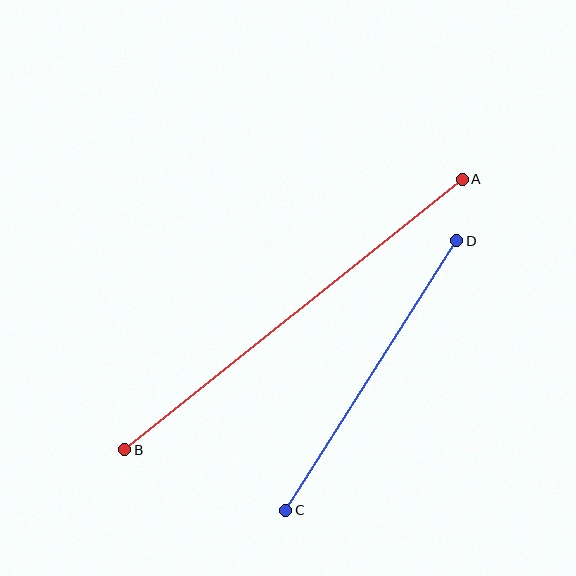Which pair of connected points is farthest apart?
Points A and B are farthest apart.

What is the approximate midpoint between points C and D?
The midpoint is at approximately (371, 375) pixels.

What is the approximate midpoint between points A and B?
The midpoint is at approximately (294, 314) pixels.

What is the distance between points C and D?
The distance is approximately 320 pixels.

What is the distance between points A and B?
The distance is approximately 432 pixels.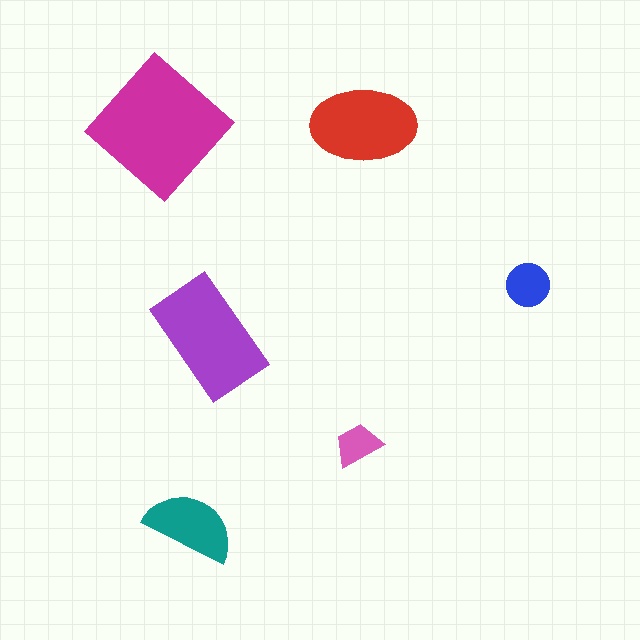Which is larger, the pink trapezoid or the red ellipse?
The red ellipse.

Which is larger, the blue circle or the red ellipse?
The red ellipse.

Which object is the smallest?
The pink trapezoid.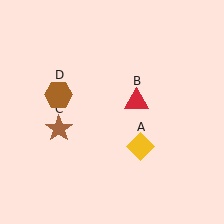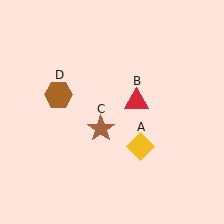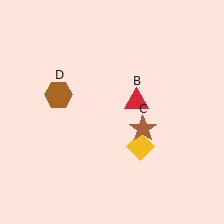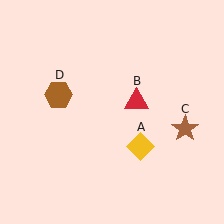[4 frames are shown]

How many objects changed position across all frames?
1 object changed position: brown star (object C).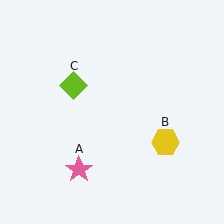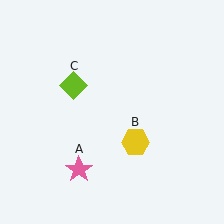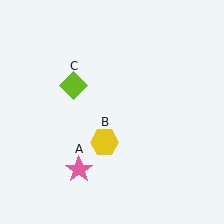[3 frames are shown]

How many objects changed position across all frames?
1 object changed position: yellow hexagon (object B).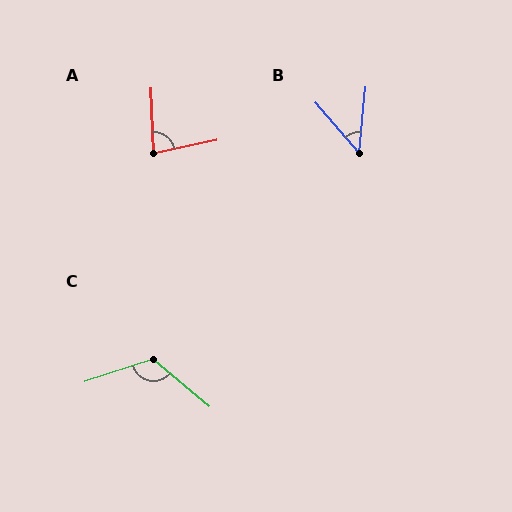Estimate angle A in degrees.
Approximately 80 degrees.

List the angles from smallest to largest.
B (46°), A (80°), C (122°).